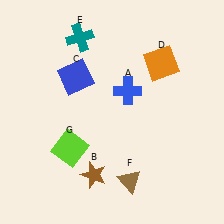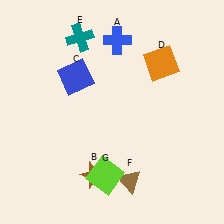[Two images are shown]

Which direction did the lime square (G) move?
The lime square (G) moved right.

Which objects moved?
The objects that moved are: the blue cross (A), the lime square (G).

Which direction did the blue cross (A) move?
The blue cross (A) moved up.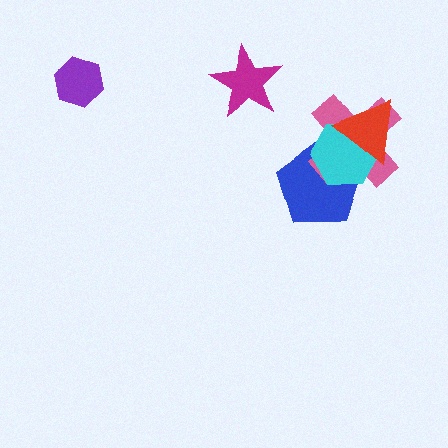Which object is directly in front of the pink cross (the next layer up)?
The cyan hexagon is directly in front of the pink cross.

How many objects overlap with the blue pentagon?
2 objects overlap with the blue pentagon.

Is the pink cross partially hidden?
Yes, it is partially covered by another shape.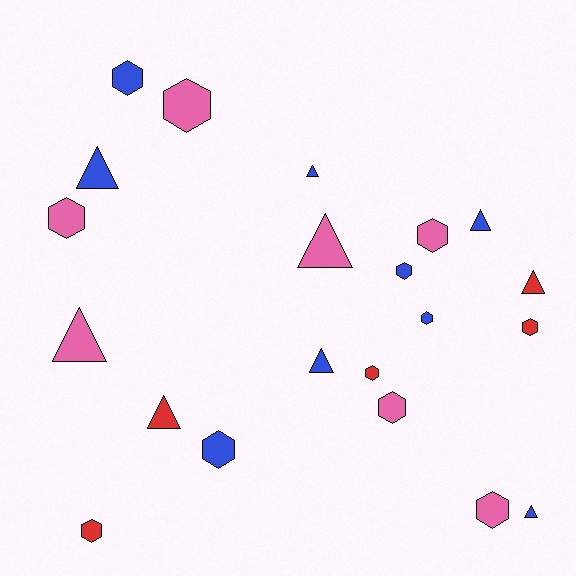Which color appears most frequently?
Blue, with 9 objects.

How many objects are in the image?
There are 21 objects.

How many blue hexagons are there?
There are 4 blue hexagons.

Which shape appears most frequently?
Hexagon, with 12 objects.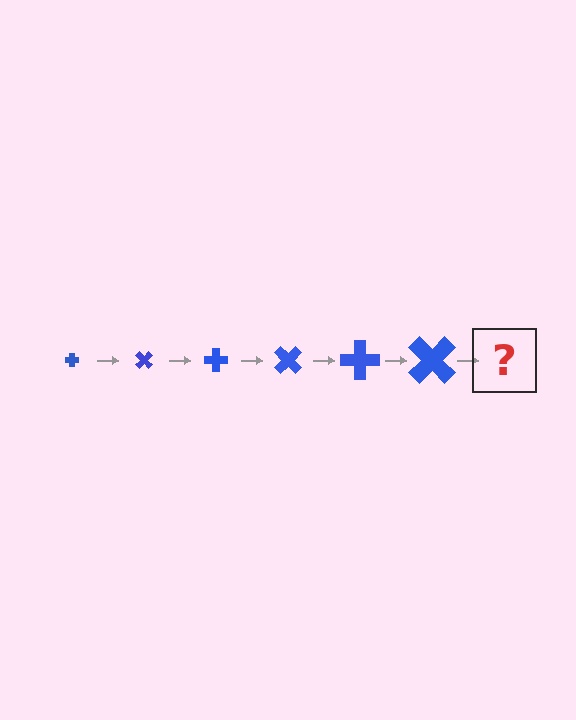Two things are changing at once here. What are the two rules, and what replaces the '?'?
The two rules are that the cross grows larger each step and it rotates 45 degrees each step. The '?' should be a cross, larger than the previous one and rotated 270 degrees from the start.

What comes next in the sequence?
The next element should be a cross, larger than the previous one and rotated 270 degrees from the start.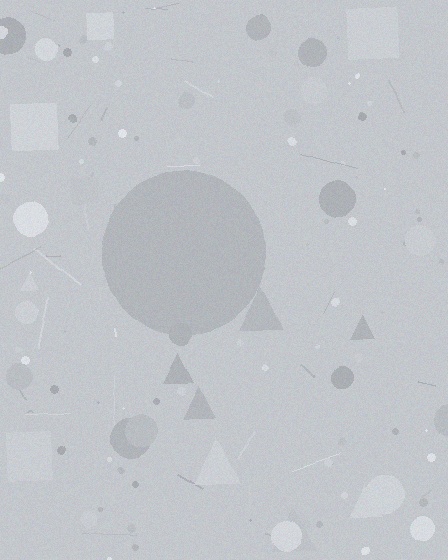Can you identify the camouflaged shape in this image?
The camouflaged shape is a circle.